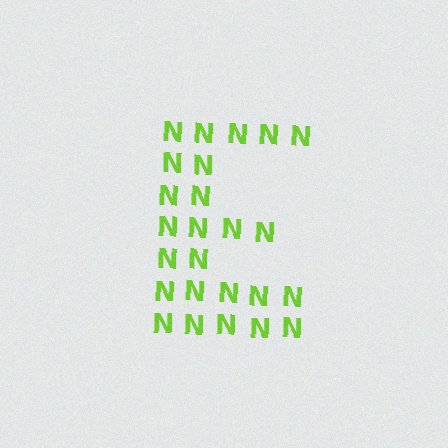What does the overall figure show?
The overall figure shows the letter E.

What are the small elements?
The small elements are letter N's.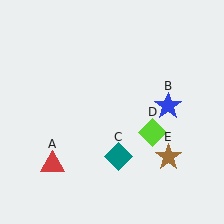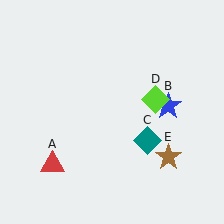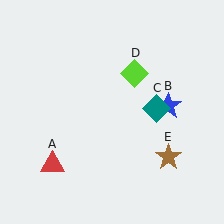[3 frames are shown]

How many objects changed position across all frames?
2 objects changed position: teal diamond (object C), lime diamond (object D).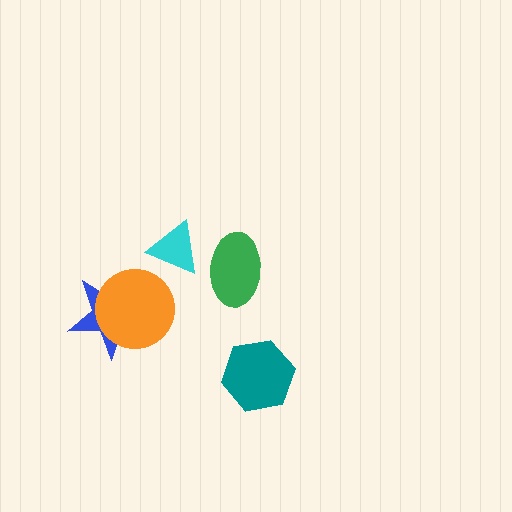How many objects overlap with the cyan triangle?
0 objects overlap with the cyan triangle.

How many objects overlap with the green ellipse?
0 objects overlap with the green ellipse.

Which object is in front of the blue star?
The orange circle is in front of the blue star.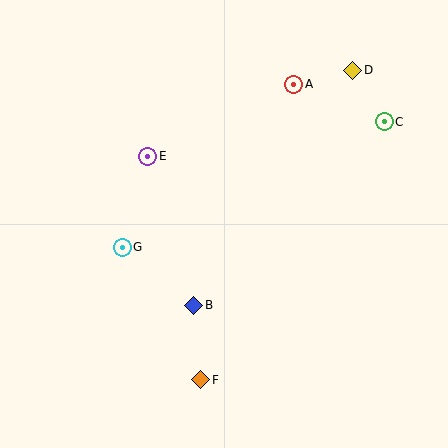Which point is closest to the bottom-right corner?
Point F is closest to the bottom-right corner.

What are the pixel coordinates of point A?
Point A is at (294, 84).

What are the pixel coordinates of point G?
Point G is at (122, 247).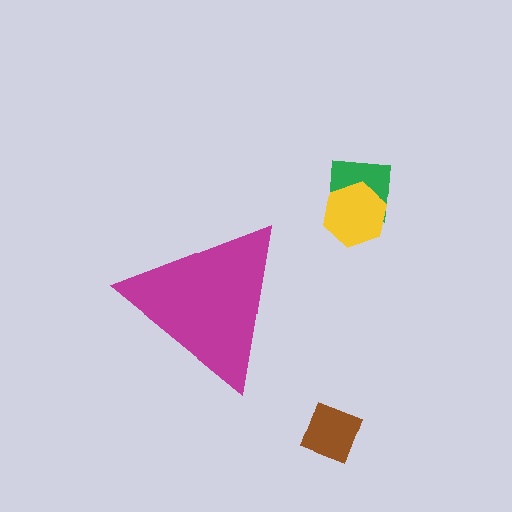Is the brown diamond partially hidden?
No, the brown diamond is fully visible.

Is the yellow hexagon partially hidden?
No, the yellow hexagon is fully visible.